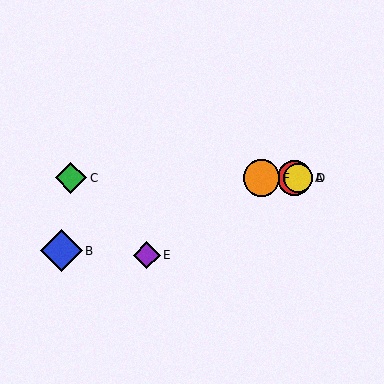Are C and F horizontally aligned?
Yes, both are at y≈178.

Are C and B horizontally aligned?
No, C is at y≈178 and B is at y≈251.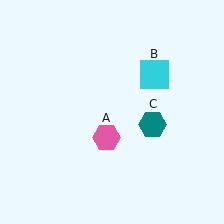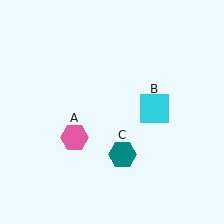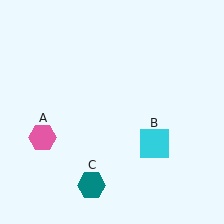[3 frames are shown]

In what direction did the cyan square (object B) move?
The cyan square (object B) moved down.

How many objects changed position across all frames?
3 objects changed position: pink hexagon (object A), cyan square (object B), teal hexagon (object C).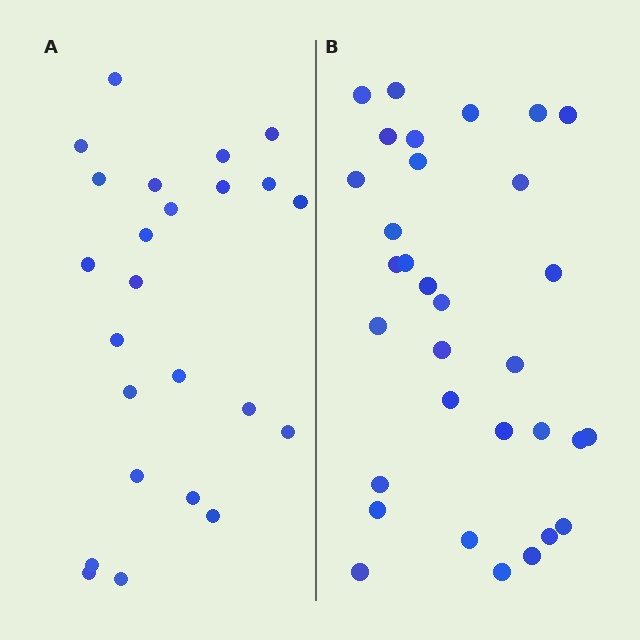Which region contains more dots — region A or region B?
Region B (the right region) has more dots.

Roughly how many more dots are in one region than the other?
Region B has roughly 8 or so more dots than region A.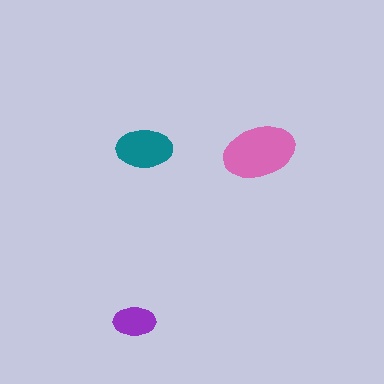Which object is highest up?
The teal ellipse is topmost.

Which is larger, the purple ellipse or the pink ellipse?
The pink one.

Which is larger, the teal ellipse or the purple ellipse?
The teal one.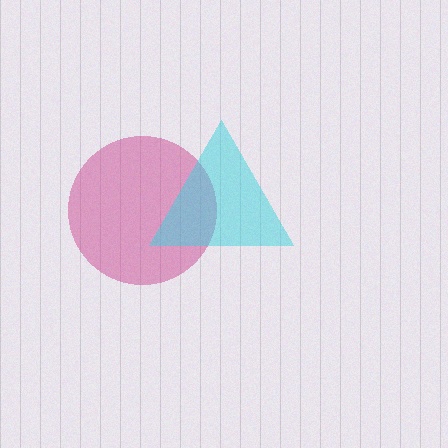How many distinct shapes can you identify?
There are 2 distinct shapes: a magenta circle, a cyan triangle.